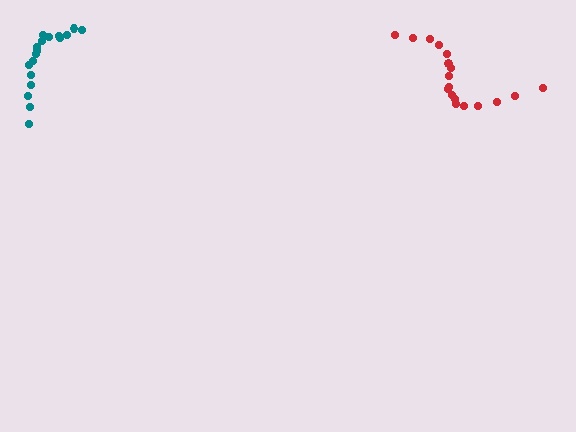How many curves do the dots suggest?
There are 2 distinct paths.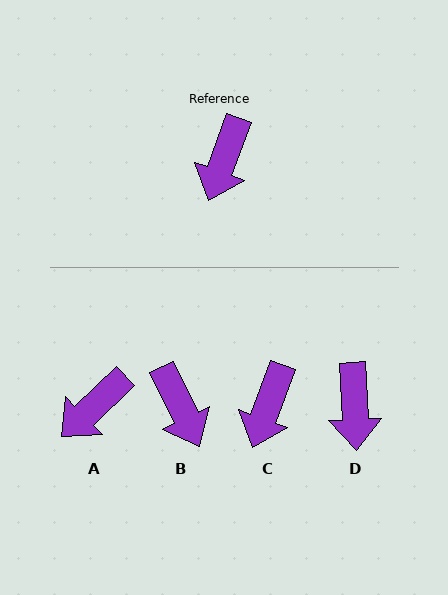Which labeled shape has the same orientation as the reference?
C.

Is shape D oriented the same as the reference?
No, it is off by about 23 degrees.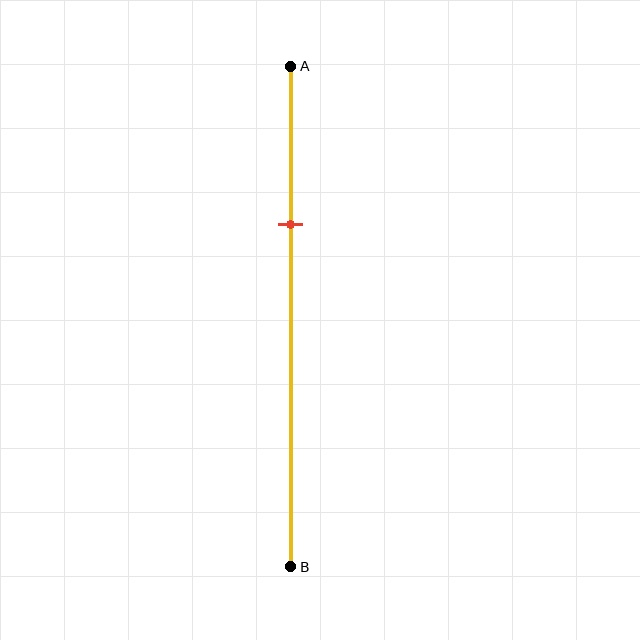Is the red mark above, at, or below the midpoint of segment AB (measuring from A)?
The red mark is above the midpoint of segment AB.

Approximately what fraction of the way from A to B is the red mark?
The red mark is approximately 30% of the way from A to B.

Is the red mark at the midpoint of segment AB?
No, the mark is at about 30% from A, not at the 50% midpoint.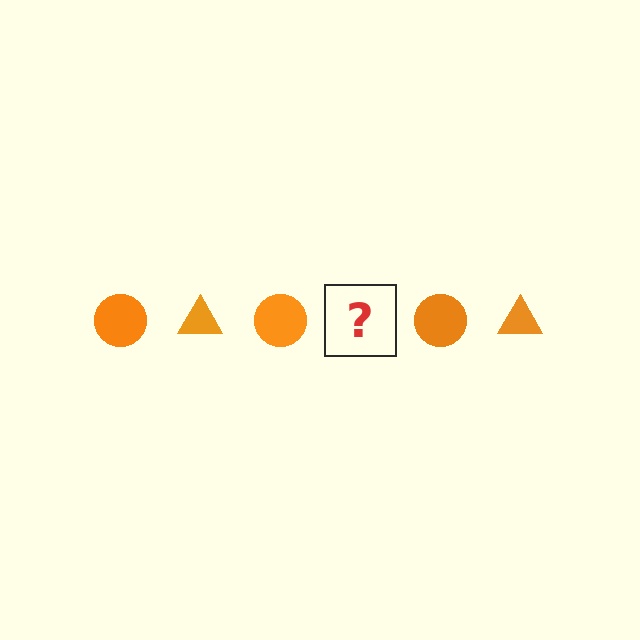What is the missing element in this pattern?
The missing element is an orange triangle.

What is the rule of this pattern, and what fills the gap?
The rule is that the pattern cycles through circle, triangle shapes in orange. The gap should be filled with an orange triangle.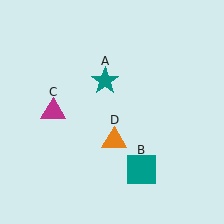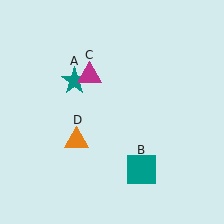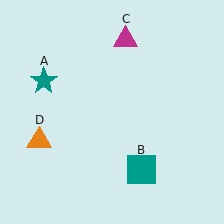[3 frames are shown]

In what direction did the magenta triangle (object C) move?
The magenta triangle (object C) moved up and to the right.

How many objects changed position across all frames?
3 objects changed position: teal star (object A), magenta triangle (object C), orange triangle (object D).